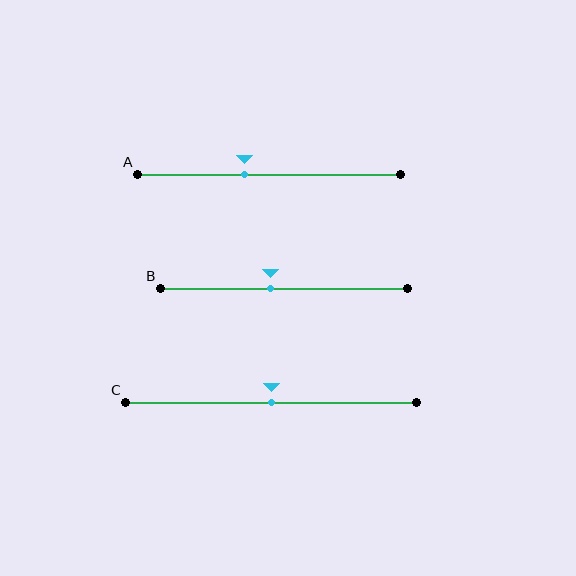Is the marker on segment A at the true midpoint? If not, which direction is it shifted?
No, the marker on segment A is shifted to the left by about 9% of the segment length.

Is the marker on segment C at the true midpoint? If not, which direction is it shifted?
Yes, the marker on segment C is at the true midpoint.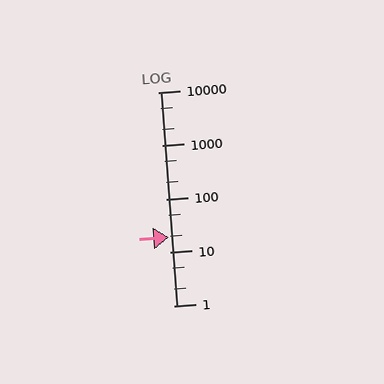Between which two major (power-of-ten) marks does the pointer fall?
The pointer is between 10 and 100.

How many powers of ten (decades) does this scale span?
The scale spans 4 decades, from 1 to 10000.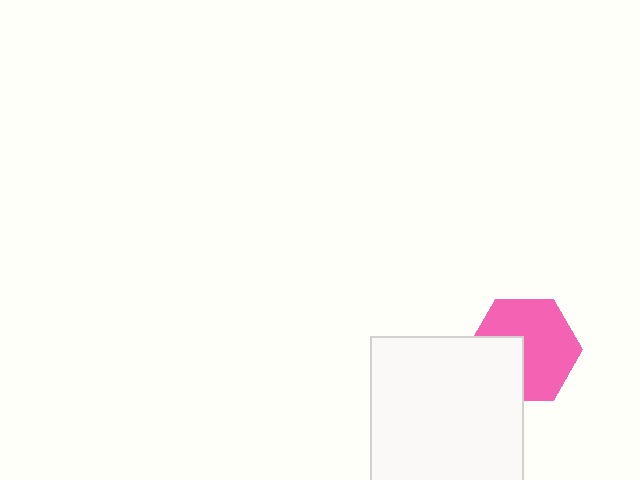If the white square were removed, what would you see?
You would see the complete pink hexagon.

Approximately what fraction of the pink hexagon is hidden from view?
Roughly 33% of the pink hexagon is hidden behind the white square.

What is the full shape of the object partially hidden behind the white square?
The partially hidden object is a pink hexagon.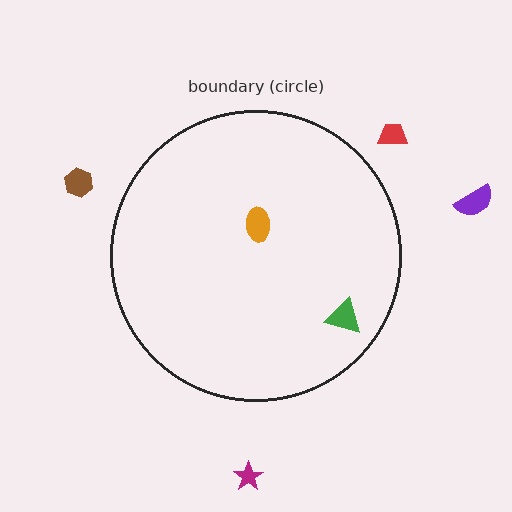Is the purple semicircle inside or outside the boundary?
Outside.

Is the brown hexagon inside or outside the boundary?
Outside.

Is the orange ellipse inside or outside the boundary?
Inside.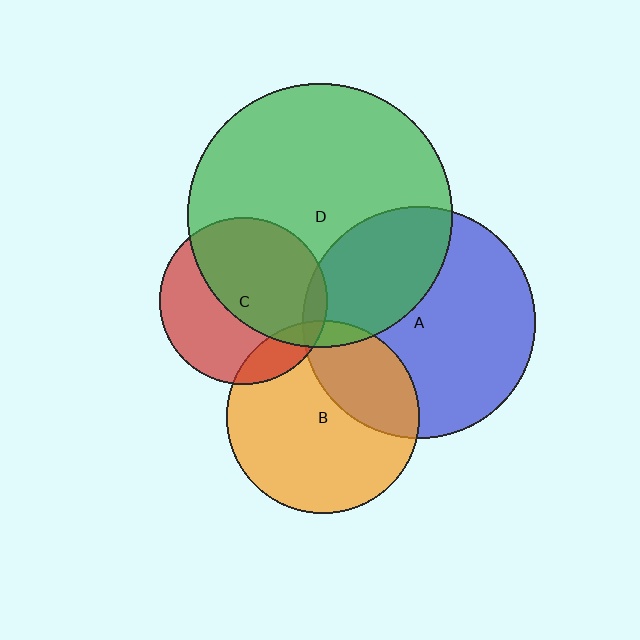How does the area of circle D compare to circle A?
Approximately 1.3 times.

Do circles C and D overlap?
Yes.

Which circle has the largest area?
Circle D (green).